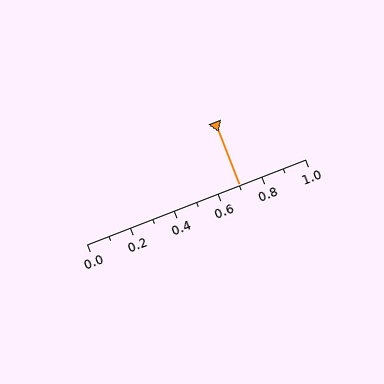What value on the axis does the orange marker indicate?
The marker indicates approximately 0.7.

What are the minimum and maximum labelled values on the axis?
The axis runs from 0.0 to 1.0.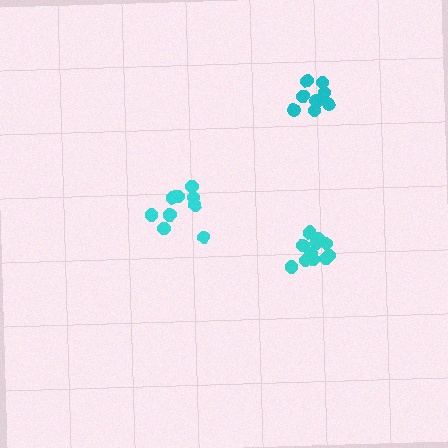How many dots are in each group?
Group 1: 8 dots, Group 2: 10 dots, Group 3: 12 dots (30 total).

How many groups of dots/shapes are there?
There are 3 groups.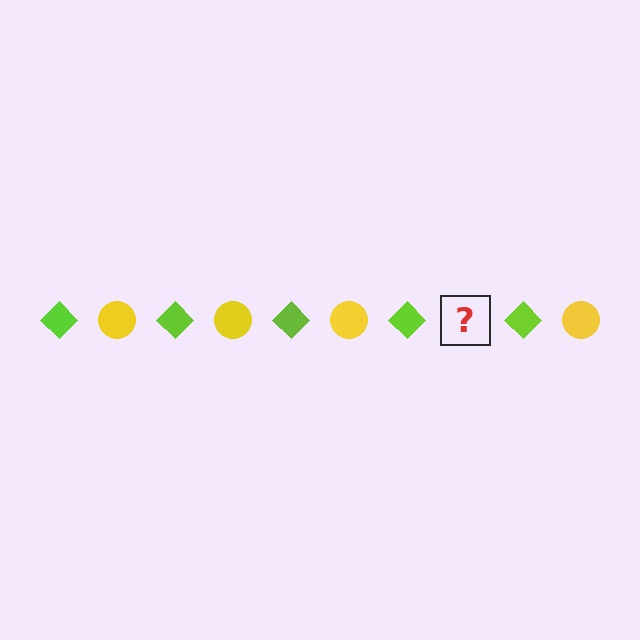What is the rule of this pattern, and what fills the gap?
The rule is that the pattern alternates between lime diamond and yellow circle. The gap should be filled with a yellow circle.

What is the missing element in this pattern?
The missing element is a yellow circle.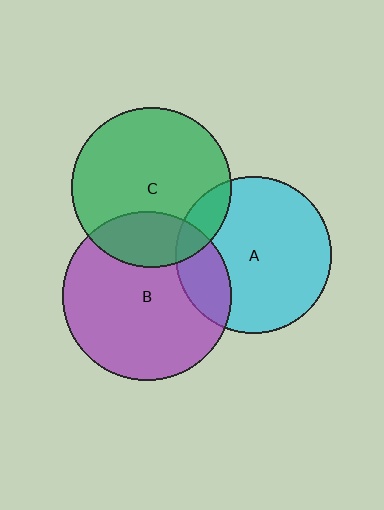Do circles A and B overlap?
Yes.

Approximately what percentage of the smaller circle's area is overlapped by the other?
Approximately 20%.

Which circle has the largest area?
Circle B (purple).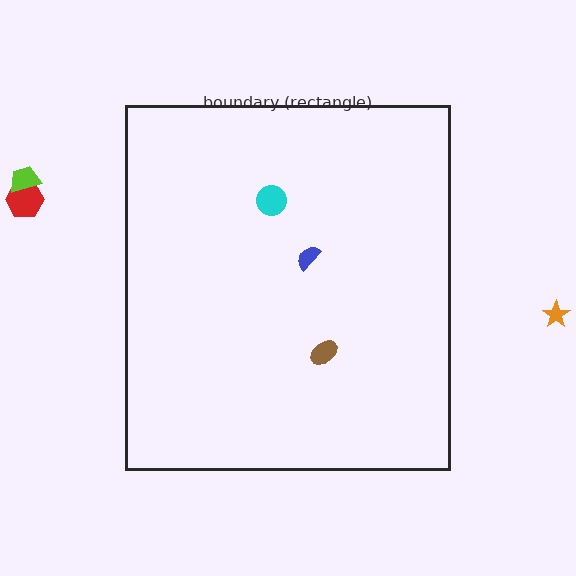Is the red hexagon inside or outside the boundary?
Outside.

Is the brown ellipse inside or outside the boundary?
Inside.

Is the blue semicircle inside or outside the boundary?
Inside.